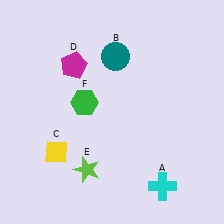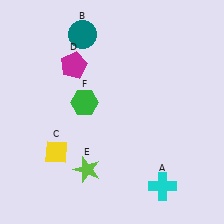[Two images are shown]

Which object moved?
The teal circle (B) moved left.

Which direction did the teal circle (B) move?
The teal circle (B) moved left.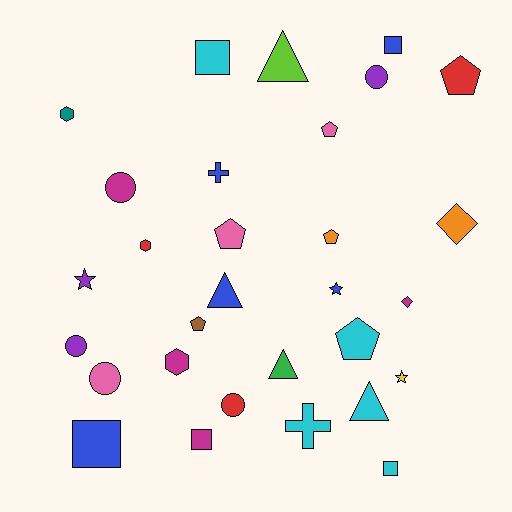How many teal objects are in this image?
There is 1 teal object.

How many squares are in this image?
There are 5 squares.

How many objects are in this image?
There are 30 objects.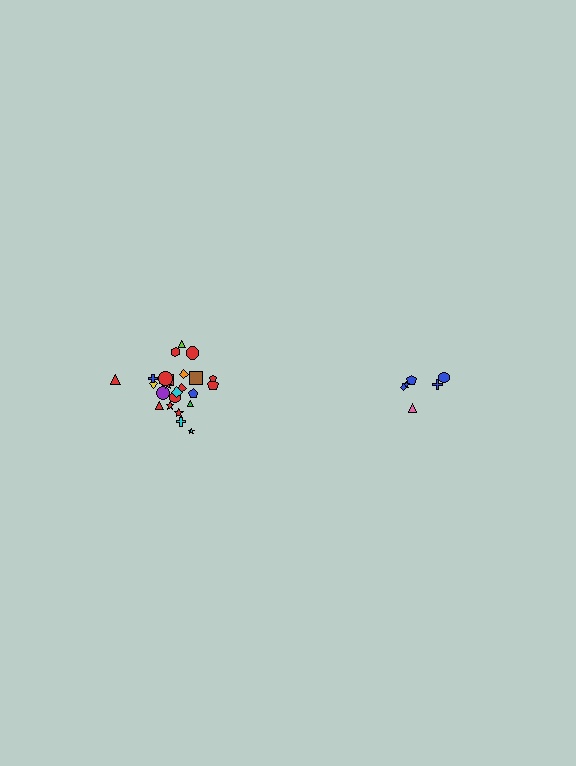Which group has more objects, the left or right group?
The left group.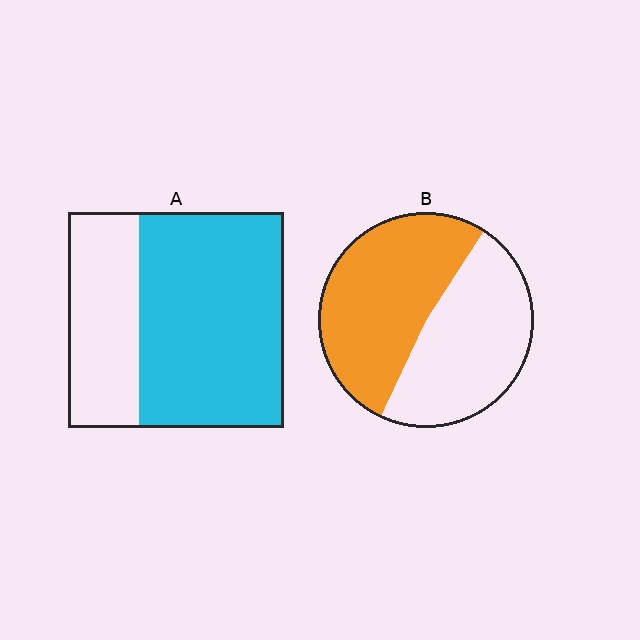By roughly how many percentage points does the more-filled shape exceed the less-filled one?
By roughly 15 percentage points (A over B).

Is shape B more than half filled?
Roughly half.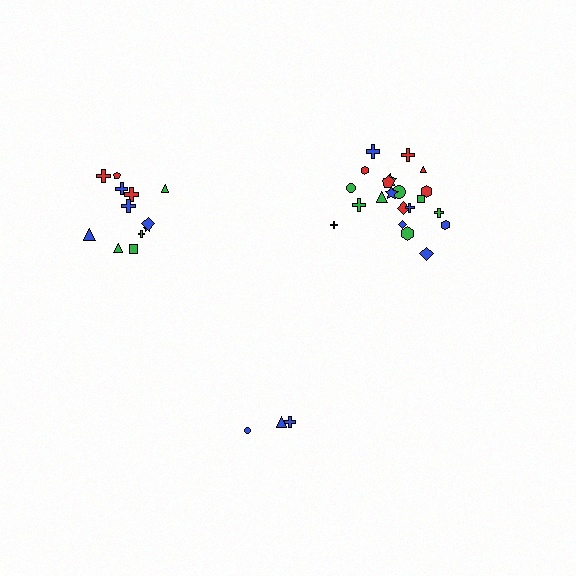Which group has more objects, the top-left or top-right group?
The top-right group.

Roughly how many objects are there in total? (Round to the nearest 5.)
Roughly 35 objects in total.